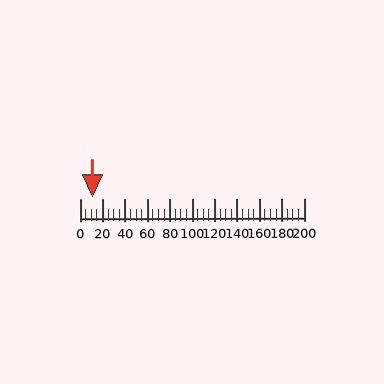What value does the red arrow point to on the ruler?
The red arrow points to approximately 11.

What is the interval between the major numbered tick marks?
The major tick marks are spaced 20 units apart.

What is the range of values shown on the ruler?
The ruler shows values from 0 to 200.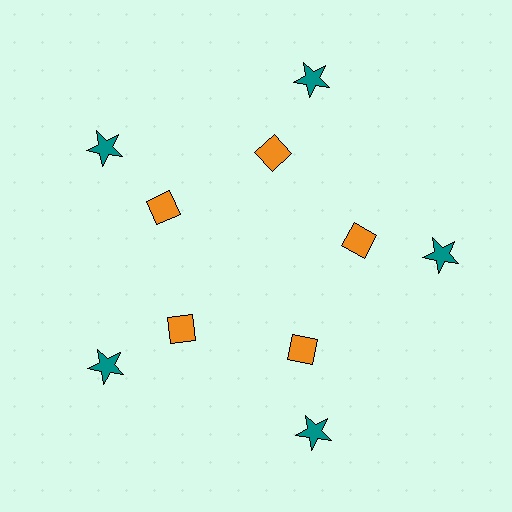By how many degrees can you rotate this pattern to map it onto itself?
The pattern maps onto itself every 72 degrees of rotation.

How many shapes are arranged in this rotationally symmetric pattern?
There are 10 shapes, arranged in 5 groups of 2.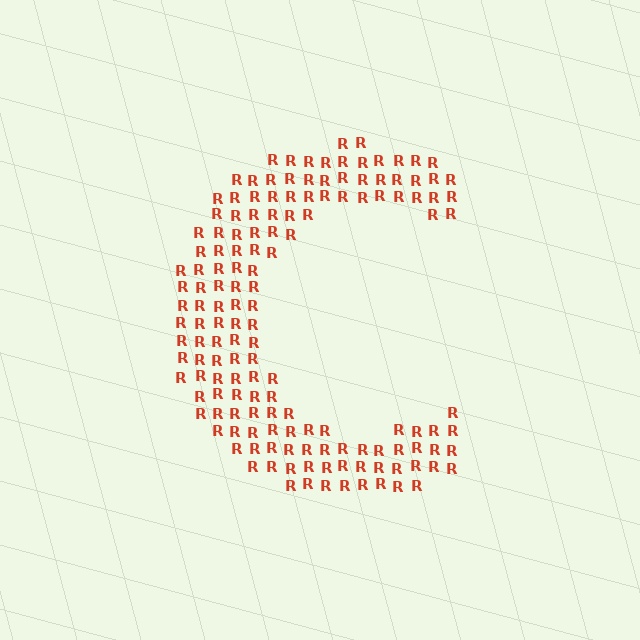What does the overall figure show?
The overall figure shows the letter C.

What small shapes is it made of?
It is made of small letter R's.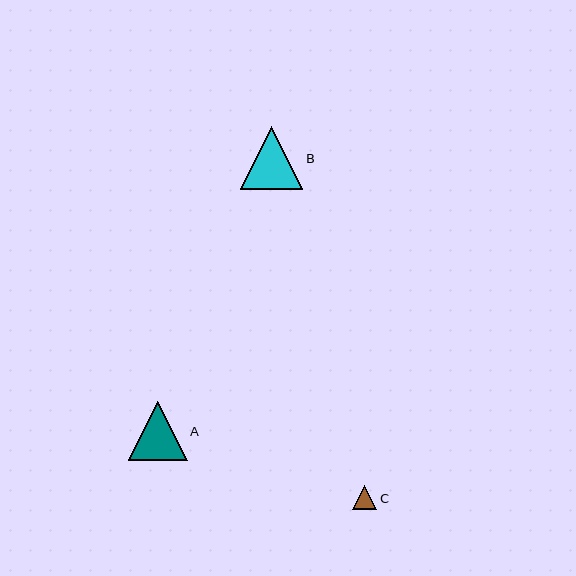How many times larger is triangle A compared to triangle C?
Triangle A is approximately 2.5 times the size of triangle C.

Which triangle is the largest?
Triangle B is the largest with a size of approximately 63 pixels.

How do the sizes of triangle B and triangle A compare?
Triangle B and triangle A are approximately the same size.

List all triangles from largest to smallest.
From largest to smallest: B, A, C.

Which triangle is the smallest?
Triangle C is the smallest with a size of approximately 24 pixels.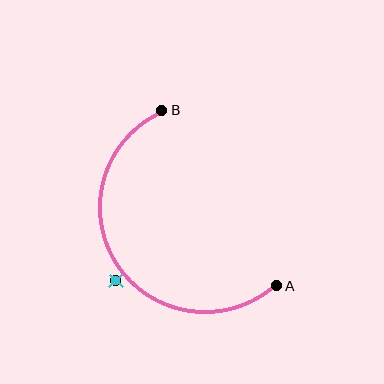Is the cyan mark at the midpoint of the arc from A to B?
No — the cyan mark does not lie on the arc at all. It sits slightly outside the curve.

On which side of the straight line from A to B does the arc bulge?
The arc bulges to the left of the straight line connecting A and B.